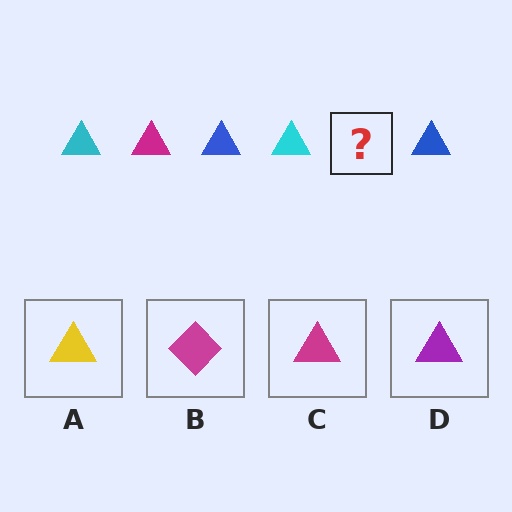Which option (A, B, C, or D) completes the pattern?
C.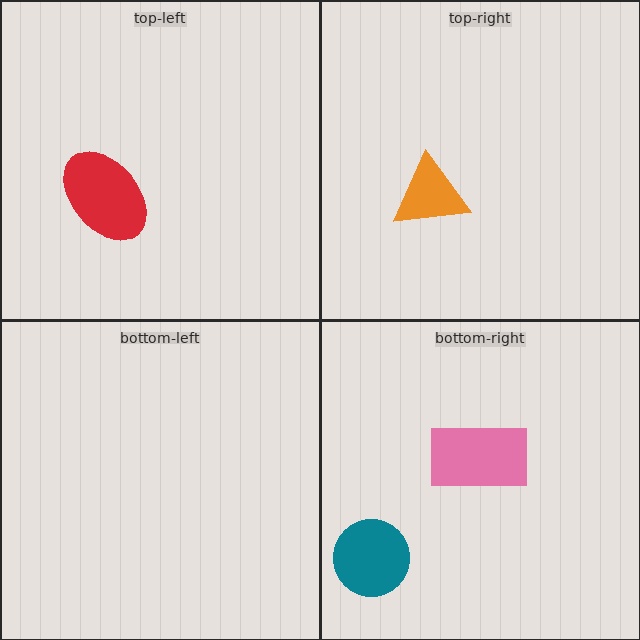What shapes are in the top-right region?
The orange triangle.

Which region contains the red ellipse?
The top-left region.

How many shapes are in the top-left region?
1.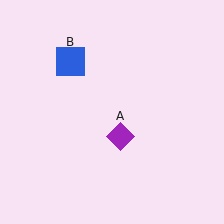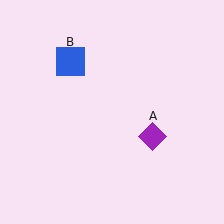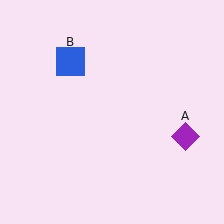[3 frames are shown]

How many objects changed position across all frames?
1 object changed position: purple diamond (object A).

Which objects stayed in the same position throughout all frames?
Blue square (object B) remained stationary.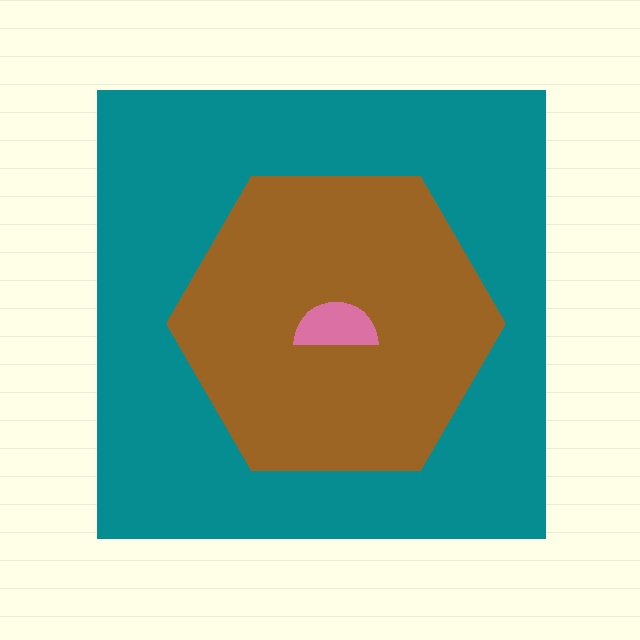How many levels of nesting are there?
3.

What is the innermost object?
The pink semicircle.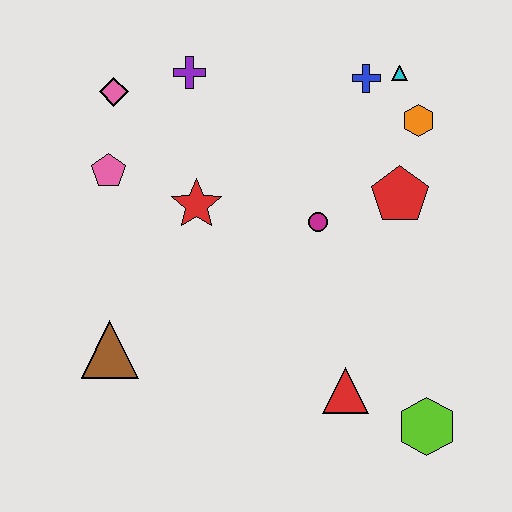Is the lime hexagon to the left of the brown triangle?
No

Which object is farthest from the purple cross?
The lime hexagon is farthest from the purple cross.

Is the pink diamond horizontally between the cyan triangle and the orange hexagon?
No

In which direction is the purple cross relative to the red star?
The purple cross is above the red star.